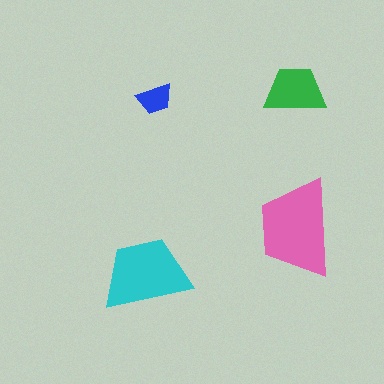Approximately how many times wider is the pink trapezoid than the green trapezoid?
About 1.5 times wider.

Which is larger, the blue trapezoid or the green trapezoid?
The green one.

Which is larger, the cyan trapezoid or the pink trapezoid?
The pink one.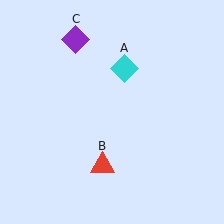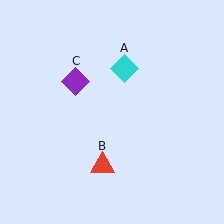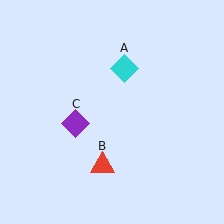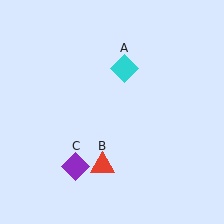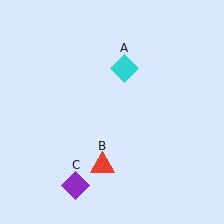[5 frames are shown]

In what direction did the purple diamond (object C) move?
The purple diamond (object C) moved down.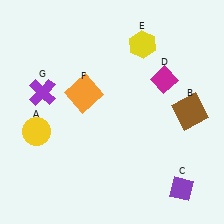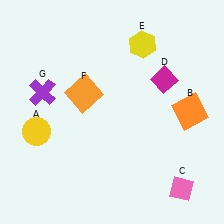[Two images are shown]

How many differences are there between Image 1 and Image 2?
There are 2 differences between the two images.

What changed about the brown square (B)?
In Image 1, B is brown. In Image 2, it changed to orange.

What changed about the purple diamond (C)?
In Image 1, C is purple. In Image 2, it changed to pink.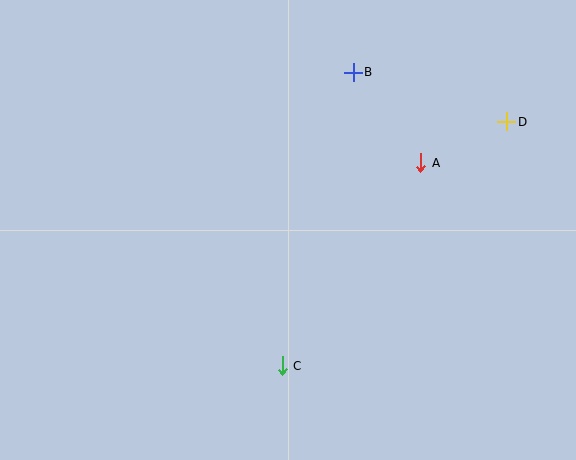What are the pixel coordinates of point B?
Point B is at (353, 72).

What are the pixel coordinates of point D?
Point D is at (507, 122).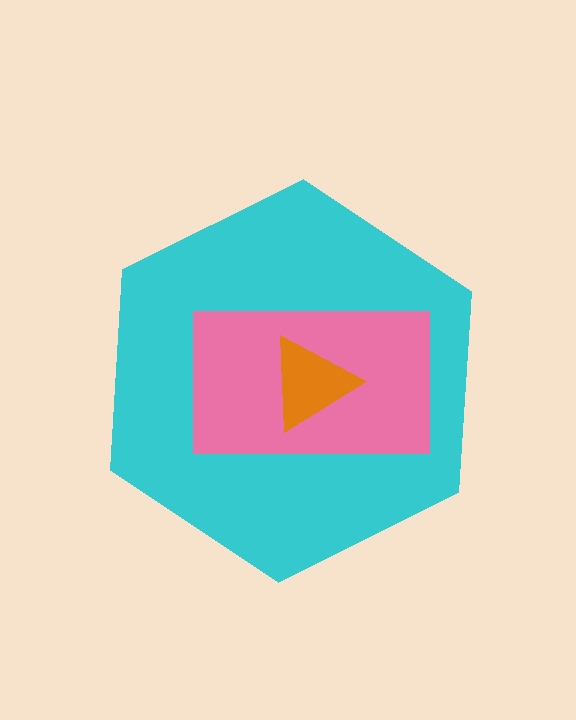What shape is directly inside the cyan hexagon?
The pink rectangle.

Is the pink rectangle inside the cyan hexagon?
Yes.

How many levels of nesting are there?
3.